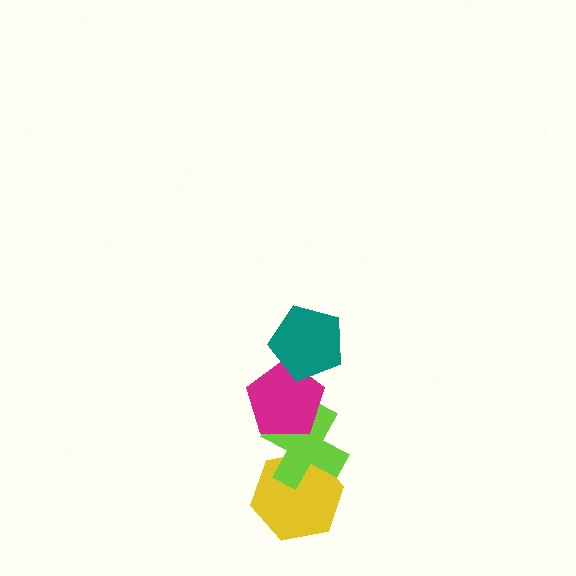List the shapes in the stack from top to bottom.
From top to bottom: the teal pentagon, the magenta pentagon, the lime cross, the yellow hexagon.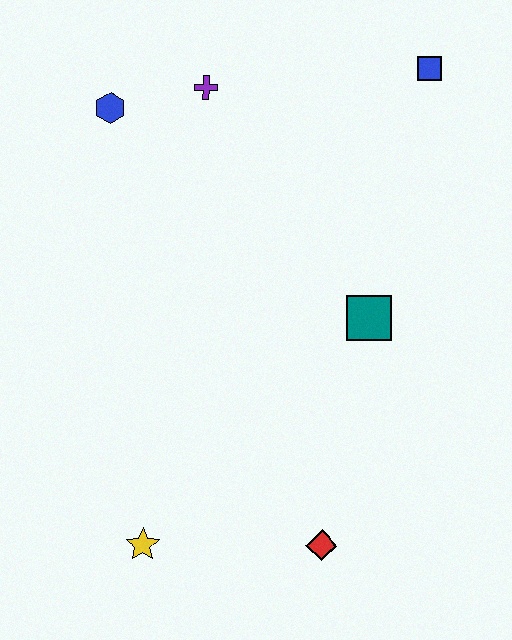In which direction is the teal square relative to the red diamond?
The teal square is above the red diamond.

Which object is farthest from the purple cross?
The red diamond is farthest from the purple cross.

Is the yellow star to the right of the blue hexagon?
Yes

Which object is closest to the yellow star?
The red diamond is closest to the yellow star.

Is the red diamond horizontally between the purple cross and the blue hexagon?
No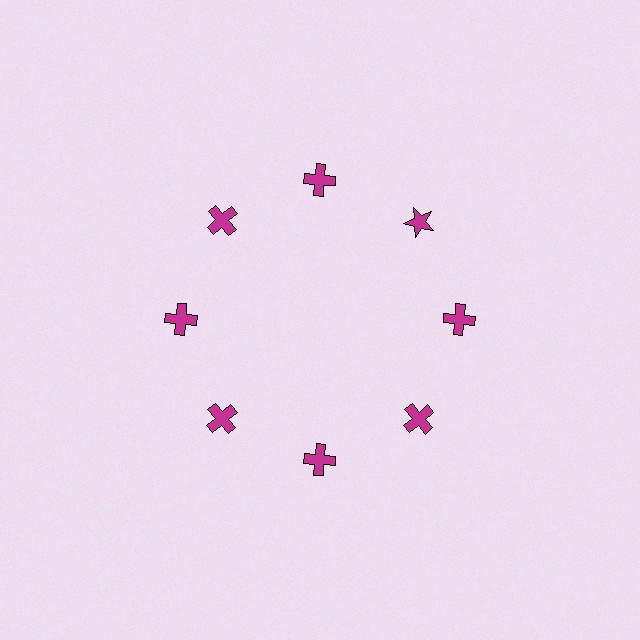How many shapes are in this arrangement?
There are 8 shapes arranged in a ring pattern.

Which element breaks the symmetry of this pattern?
The magenta star at roughly the 2 o'clock position breaks the symmetry. All other shapes are magenta crosses.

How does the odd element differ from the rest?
It has a different shape: star instead of cross.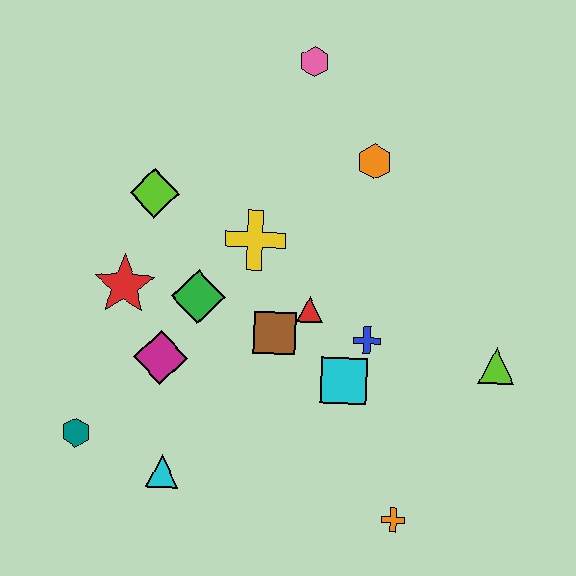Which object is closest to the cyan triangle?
The teal hexagon is closest to the cyan triangle.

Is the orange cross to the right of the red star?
Yes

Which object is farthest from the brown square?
The pink hexagon is farthest from the brown square.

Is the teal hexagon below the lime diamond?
Yes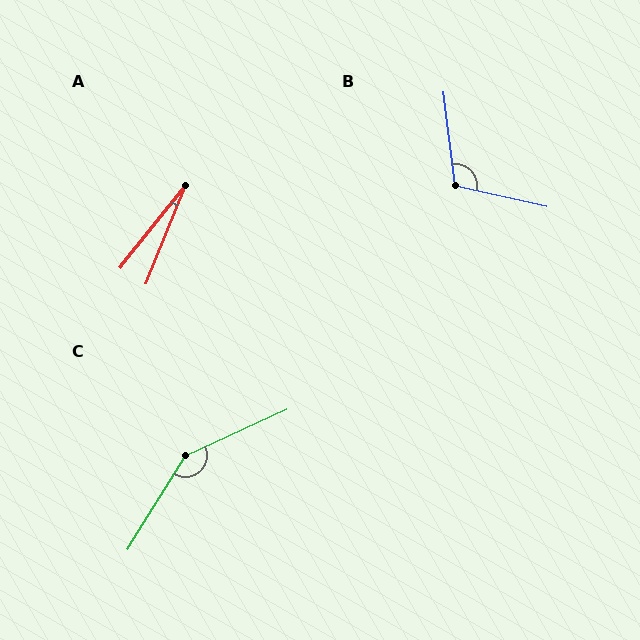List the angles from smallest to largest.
A (17°), B (110°), C (146°).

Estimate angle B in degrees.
Approximately 110 degrees.